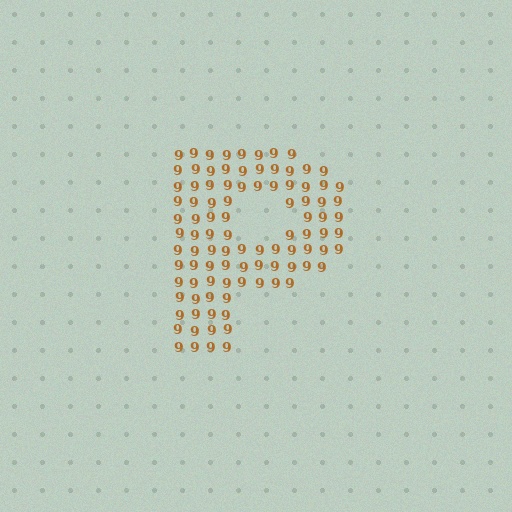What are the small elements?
The small elements are digit 9's.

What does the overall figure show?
The overall figure shows the letter P.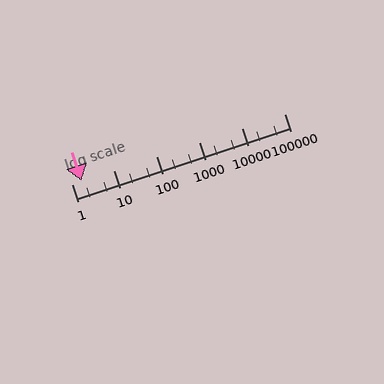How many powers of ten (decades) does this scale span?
The scale spans 5 decades, from 1 to 100000.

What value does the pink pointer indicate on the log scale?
The pointer indicates approximately 1.7.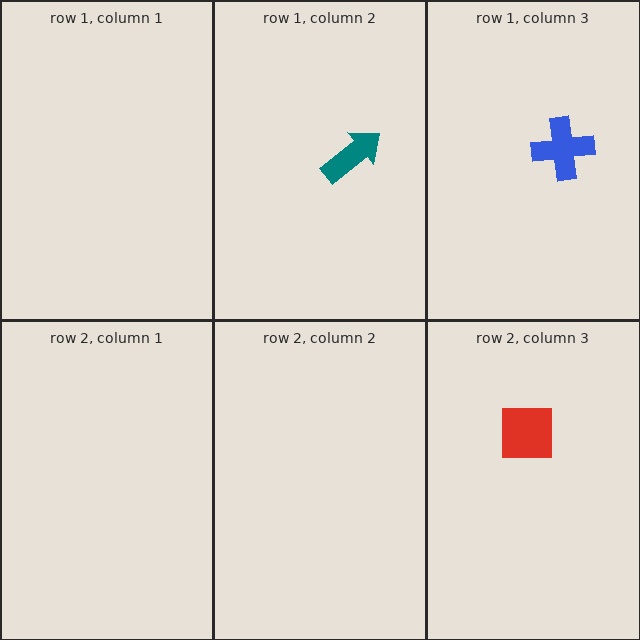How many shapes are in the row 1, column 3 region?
1.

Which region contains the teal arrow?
The row 1, column 2 region.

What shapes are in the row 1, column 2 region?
The teal arrow.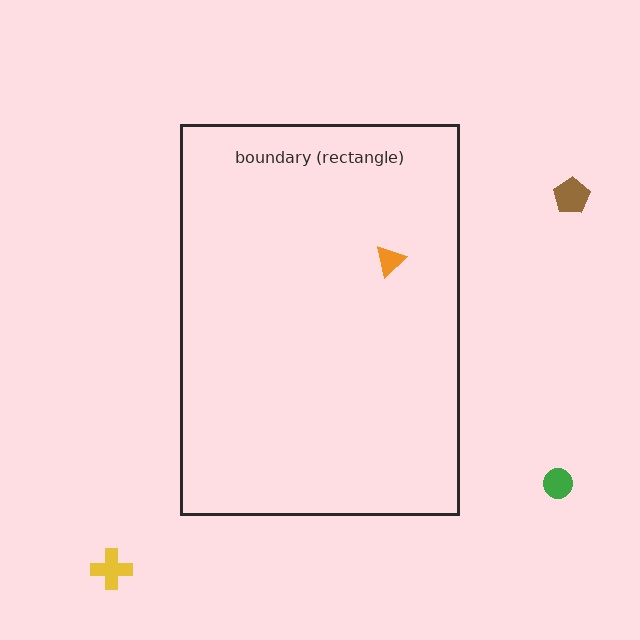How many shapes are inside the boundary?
1 inside, 3 outside.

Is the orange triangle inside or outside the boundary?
Inside.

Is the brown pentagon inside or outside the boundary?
Outside.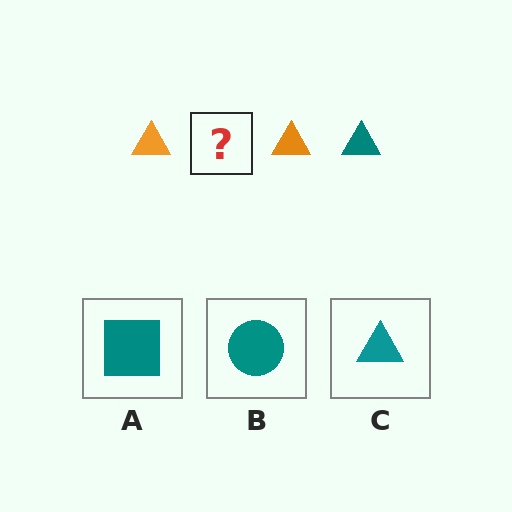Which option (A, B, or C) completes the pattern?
C.